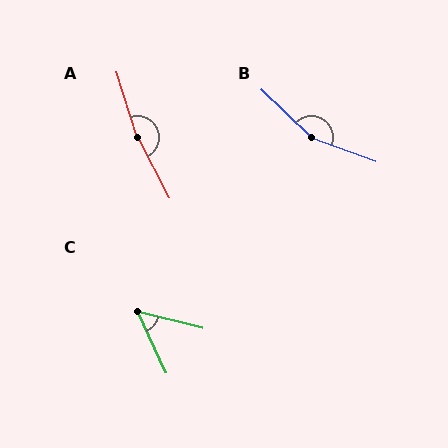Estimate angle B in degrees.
Approximately 156 degrees.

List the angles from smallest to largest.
C (51°), B (156°), A (170°).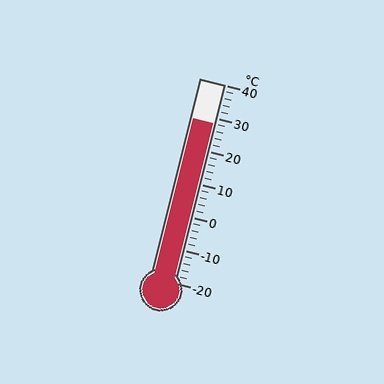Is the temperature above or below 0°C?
The temperature is above 0°C.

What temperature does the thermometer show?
The thermometer shows approximately 28°C.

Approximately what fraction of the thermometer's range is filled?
The thermometer is filled to approximately 80% of its range.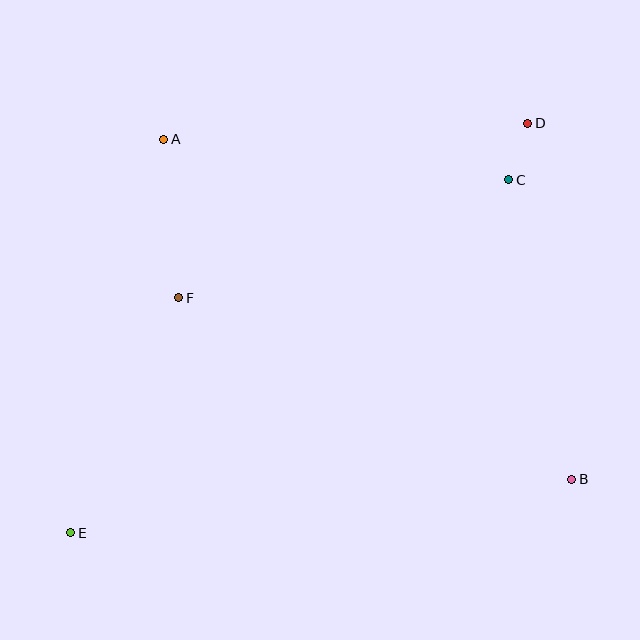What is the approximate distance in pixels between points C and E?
The distance between C and E is approximately 562 pixels.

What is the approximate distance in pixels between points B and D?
The distance between B and D is approximately 359 pixels.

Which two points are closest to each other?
Points C and D are closest to each other.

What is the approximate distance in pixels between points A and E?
The distance between A and E is approximately 404 pixels.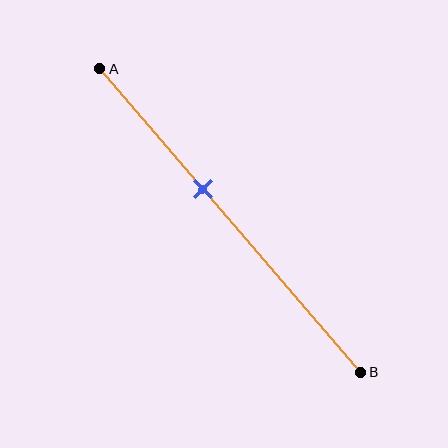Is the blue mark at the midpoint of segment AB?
No, the mark is at about 40% from A, not at the 50% midpoint.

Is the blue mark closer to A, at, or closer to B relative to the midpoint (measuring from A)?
The blue mark is closer to point A than the midpoint of segment AB.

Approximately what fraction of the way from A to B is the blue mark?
The blue mark is approximately 40% of the way from A to B.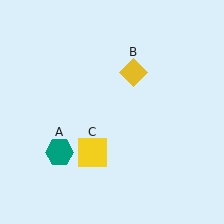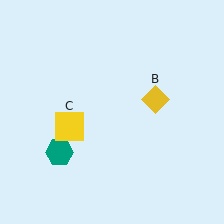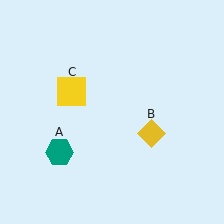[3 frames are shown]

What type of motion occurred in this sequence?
The yellow diamond (object B), yellow square (object C) rotated clockwise around the center of the scene.